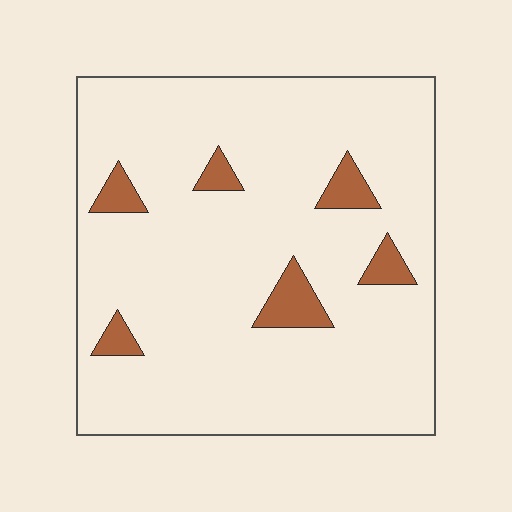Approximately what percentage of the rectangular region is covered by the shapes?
Approximately 10%.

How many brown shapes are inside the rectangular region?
6.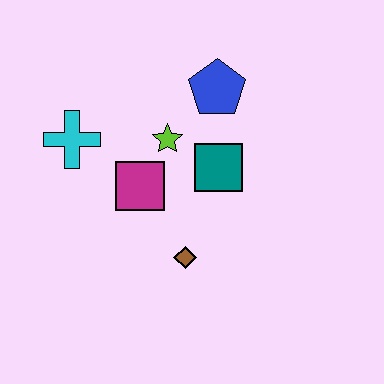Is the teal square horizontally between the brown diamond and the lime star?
No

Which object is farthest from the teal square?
The cyan cross is farthest from the teal square.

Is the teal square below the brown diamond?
No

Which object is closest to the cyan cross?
The magenta square is closest to the cyan cross.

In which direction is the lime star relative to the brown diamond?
The lime star is above the brown diamond.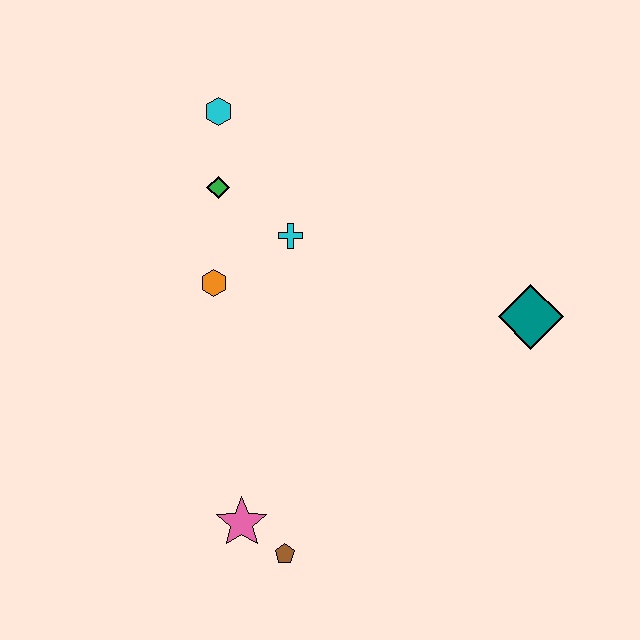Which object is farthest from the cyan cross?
The brown pentagon is farthest from the cyan cross.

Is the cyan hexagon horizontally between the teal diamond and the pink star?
No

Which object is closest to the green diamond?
The cyan hexagon is closest to the green diamond.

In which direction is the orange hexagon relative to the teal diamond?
The orange hexagon is to the left of the teal diamond.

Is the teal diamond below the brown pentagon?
No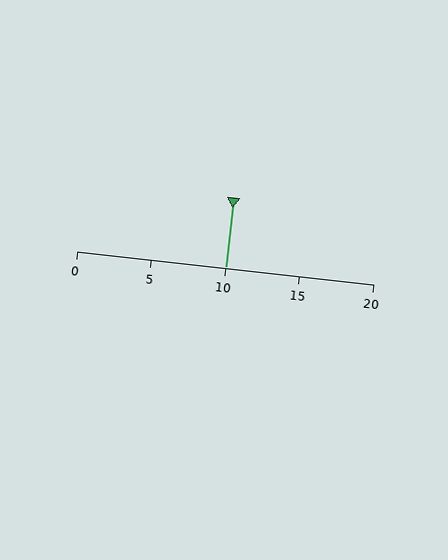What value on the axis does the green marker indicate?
The marker indicates approximately 10.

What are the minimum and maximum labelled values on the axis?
The axis runs from 0 to 20.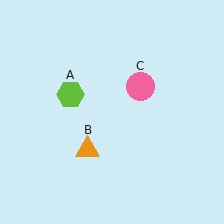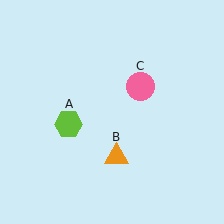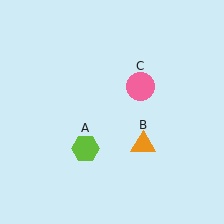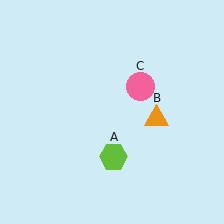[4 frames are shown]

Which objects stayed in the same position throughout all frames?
Pink circle (object C) remained stationary.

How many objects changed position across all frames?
2 objects changed position: lime hexagon (object A), orange triangle (object B).